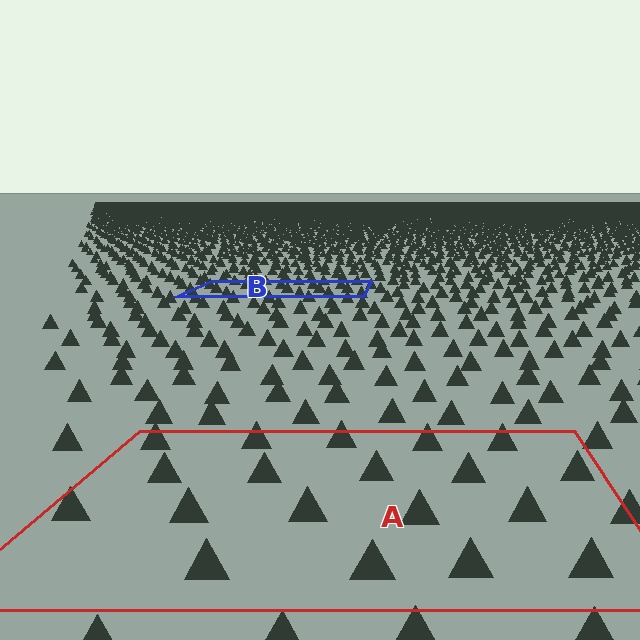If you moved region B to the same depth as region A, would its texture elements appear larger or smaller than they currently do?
They would appear larger. At a closer depth, the same texture elements are projected at a bigger on-screen size.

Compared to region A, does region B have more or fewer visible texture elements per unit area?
Region B has more texture elements per unit area — they are packed more densely because it is farther away.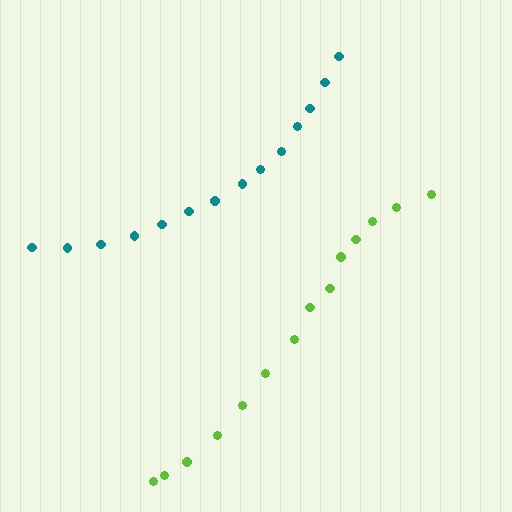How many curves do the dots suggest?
There are 2 distinct paths.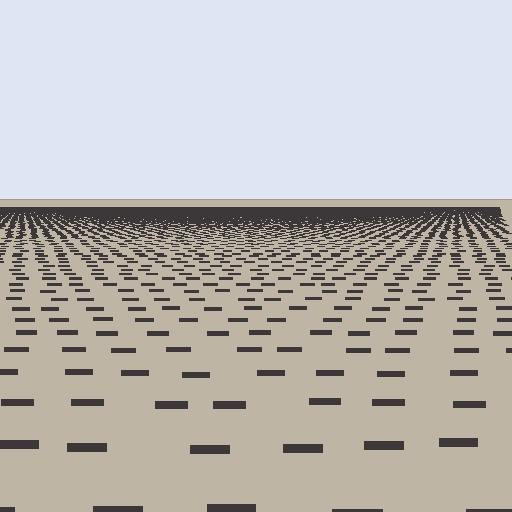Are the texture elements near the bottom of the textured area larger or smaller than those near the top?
Larger. Near the bottom, elements are closer to the viewer and appear at a bigger on-screen size.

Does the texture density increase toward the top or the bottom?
Density increases toward the top.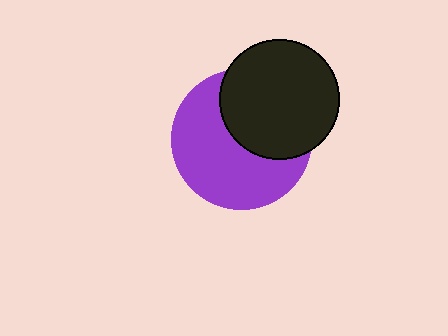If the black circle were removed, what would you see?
You would see the complete purple circle.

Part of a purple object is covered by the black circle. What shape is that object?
It is a circle.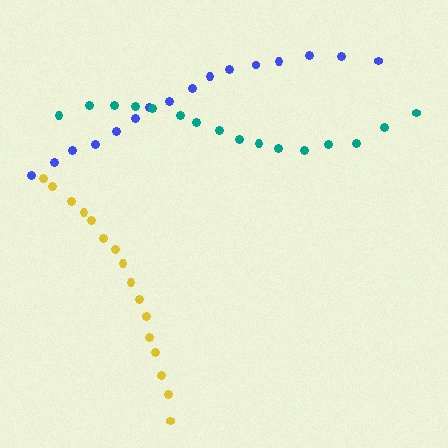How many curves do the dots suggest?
There are 3 distinct paths.